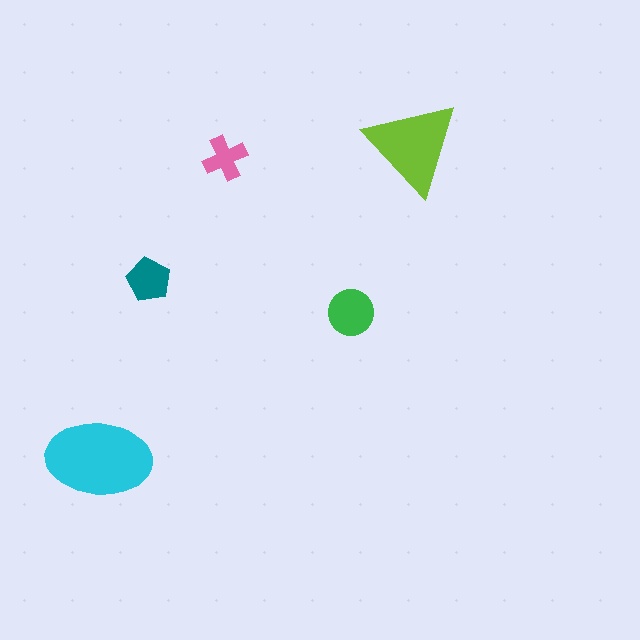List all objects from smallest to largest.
The pink cross, the teal pentagon, the green circle, the lime triangle, the cyan ellipse.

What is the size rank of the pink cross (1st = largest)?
5th.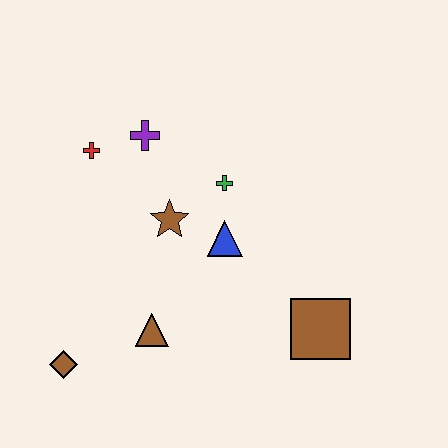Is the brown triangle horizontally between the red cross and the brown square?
Yes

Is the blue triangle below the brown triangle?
No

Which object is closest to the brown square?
The blue triangle is closest to the brown square.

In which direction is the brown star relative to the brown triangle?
The brown star is above the brown triangle.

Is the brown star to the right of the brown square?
No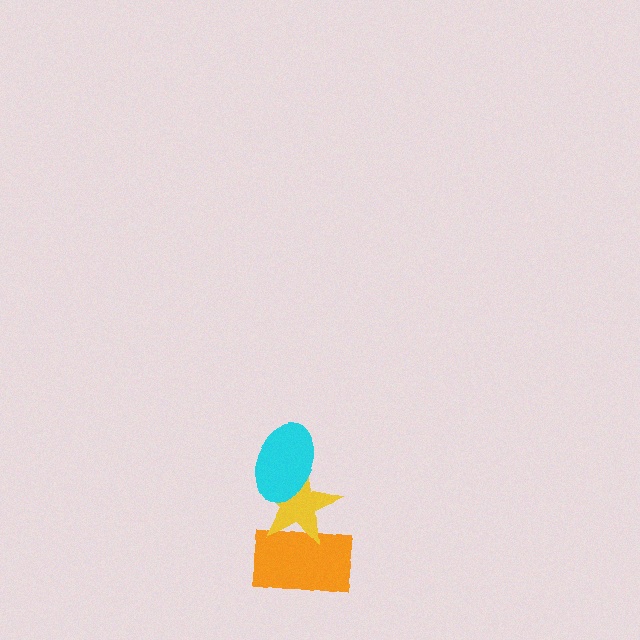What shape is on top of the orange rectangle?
The yellow star is on top of the orange rectangle.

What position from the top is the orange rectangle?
The orange rectangle is 3rd from the top.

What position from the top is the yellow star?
The yellow star is 2nd from the top.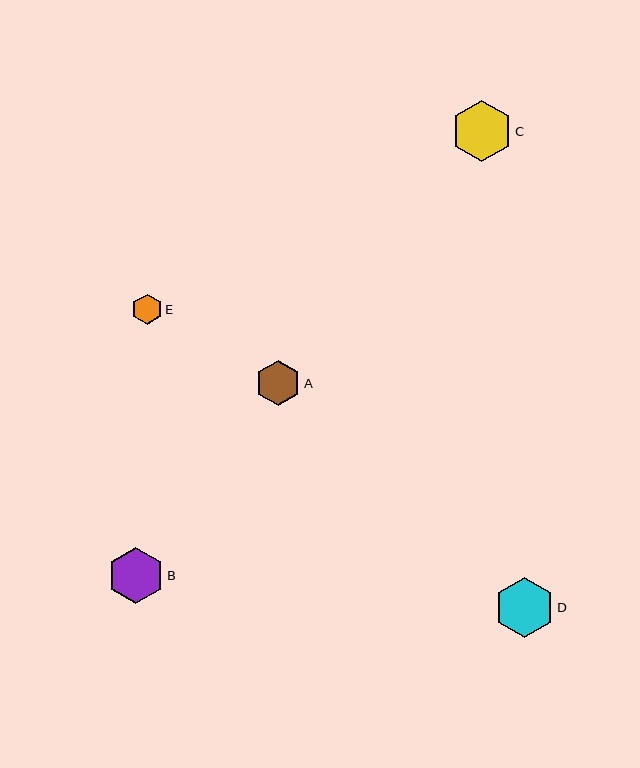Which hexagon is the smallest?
Hexagon E is the smallest with a size of approximately 30 pixels.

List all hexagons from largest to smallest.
From largest to smallest: C, D, B, A, E.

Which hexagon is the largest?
Hexagon C is the largest with a size of approximately 61 pixels.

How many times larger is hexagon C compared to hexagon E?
Hexagon C is approximately 2.0 times the size of hexagon E.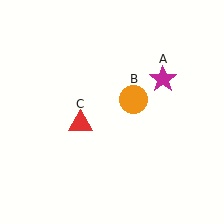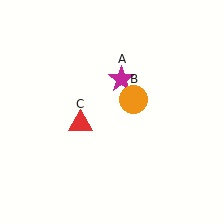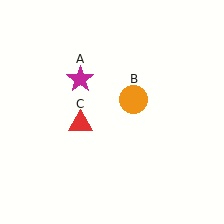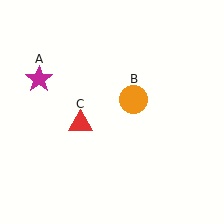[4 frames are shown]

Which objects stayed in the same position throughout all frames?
Orange circle (object B) and red triangle (object C) remained stationary.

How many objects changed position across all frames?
1 object changed position: magenta star (object A).